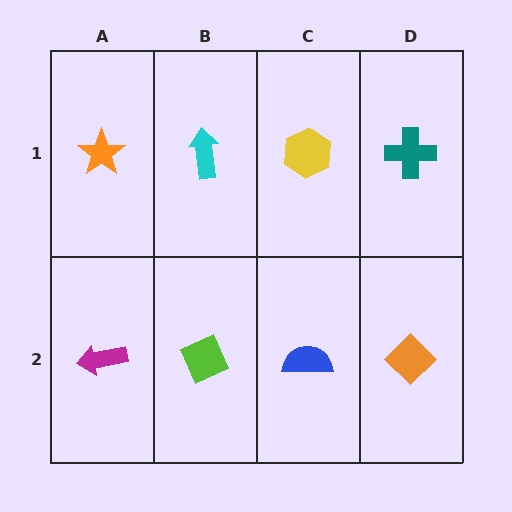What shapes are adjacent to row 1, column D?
An orange diamond (row 2, column D), a yellow hexagon (row 1, column C).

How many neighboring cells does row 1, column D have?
2.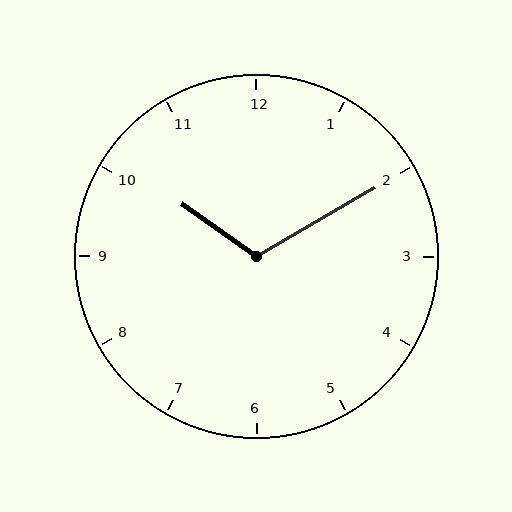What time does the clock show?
10:10.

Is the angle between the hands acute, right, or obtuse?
It is obtuse.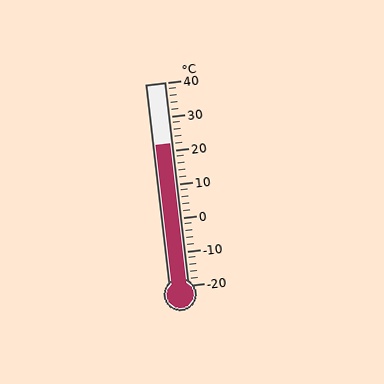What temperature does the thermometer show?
The thermometer shows approximately 22°C.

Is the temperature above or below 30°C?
The temperature is below 30°C.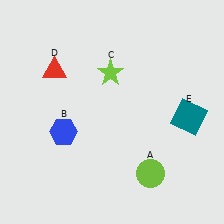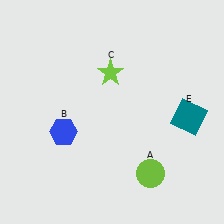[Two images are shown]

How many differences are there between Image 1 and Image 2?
There is 1 difference between the two images.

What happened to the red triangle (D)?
The red triangle (D) was removed in Image 2. It was in the top-left area of Image 1.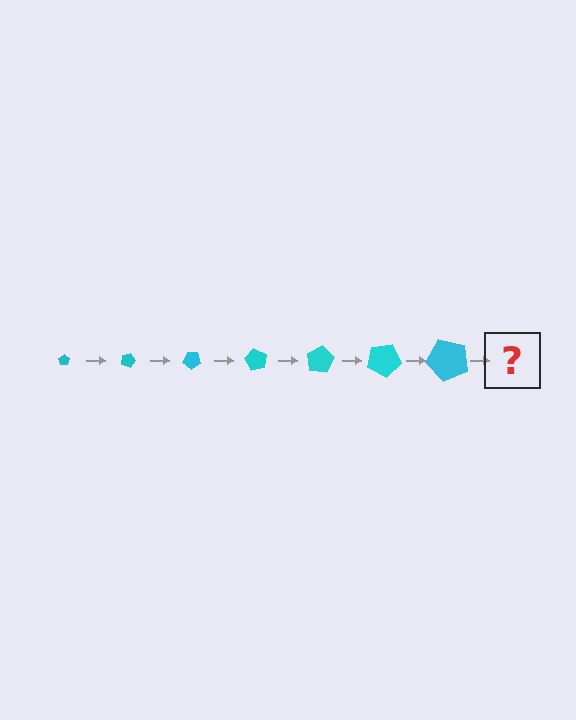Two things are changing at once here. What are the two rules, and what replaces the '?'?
The two rules are that the pentagon grows larger each step and it rotates 20 degrees each step. The '?' should be a pentagon, larger than the previous one and rotated 140 degrees from the start.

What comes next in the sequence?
The next element should be a pentagon, larger than the previous one and rotated 140 degrees from the start.